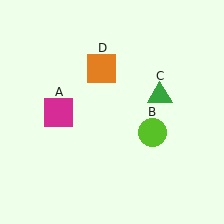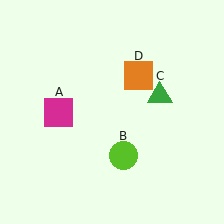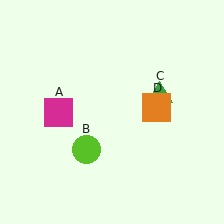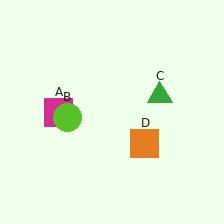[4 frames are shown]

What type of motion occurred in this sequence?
The lime circle (object B), orange square (object D) rotated clockwise around the center of the scene.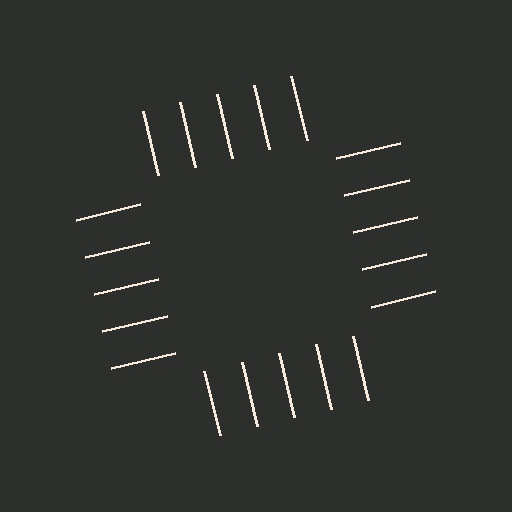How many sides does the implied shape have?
4 sides — the line-ends trace a square.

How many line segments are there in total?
20 — 5 along each of the 4 edges.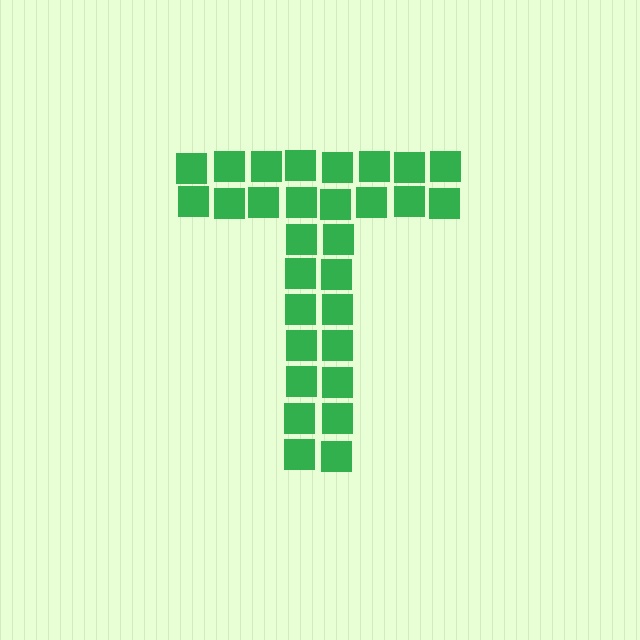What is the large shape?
The large shape is the letter T.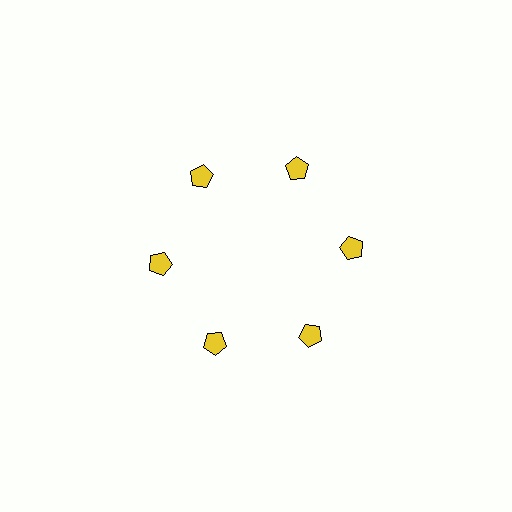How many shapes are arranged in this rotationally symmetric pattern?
There are 6 shapes, arranged in 6 groups of 1.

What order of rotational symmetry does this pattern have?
This pattern has 6-fold rotational symmetry.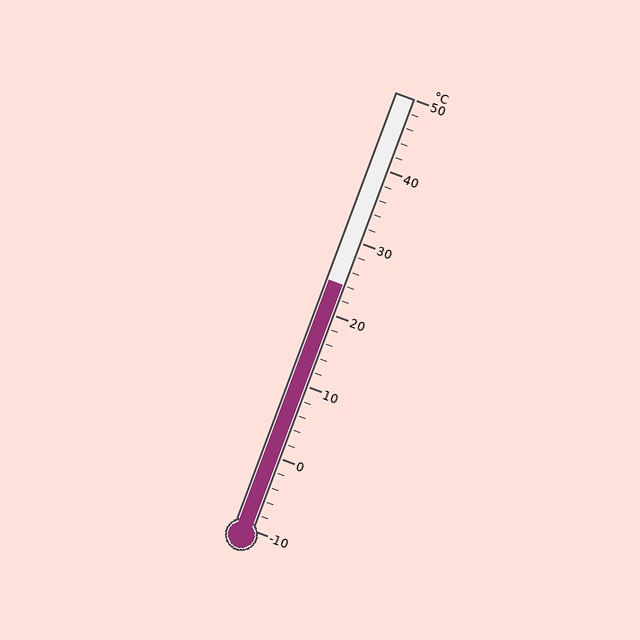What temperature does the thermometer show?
The thermometer shows approximately 24°C.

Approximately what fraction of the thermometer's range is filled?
The thermometer is filled to approximately 55% of its range.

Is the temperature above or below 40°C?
The temperature is below 40°C.